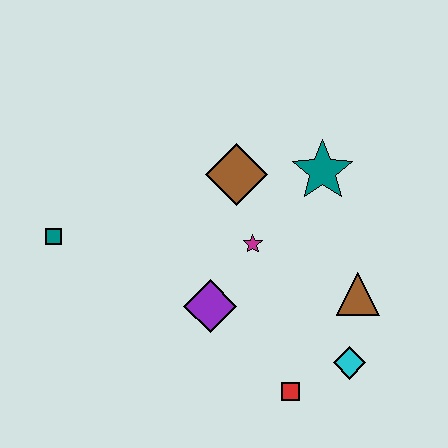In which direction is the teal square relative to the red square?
The teal square is to the left of the red square.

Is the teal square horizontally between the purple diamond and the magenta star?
No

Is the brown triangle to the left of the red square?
No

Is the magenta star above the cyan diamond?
Yes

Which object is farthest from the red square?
The teal square is farthest from the red square.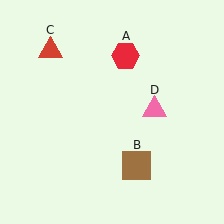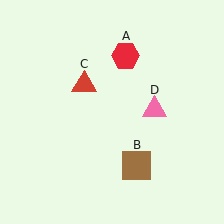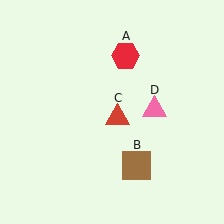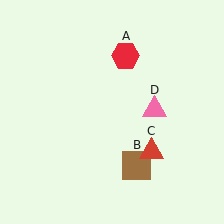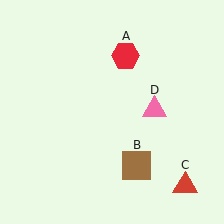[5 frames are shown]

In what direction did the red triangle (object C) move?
The red triangle (object C) moved down and to the right.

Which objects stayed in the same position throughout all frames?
Red hexagon (object A) and brown square (object B) and pink triangle (object D) remained stationary.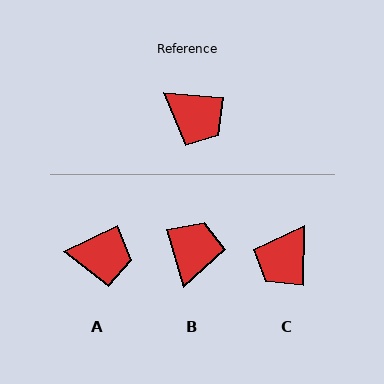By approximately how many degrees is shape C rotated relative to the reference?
Approximately 87 degrees clockwise.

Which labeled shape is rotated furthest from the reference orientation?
B, about 110 degrees away.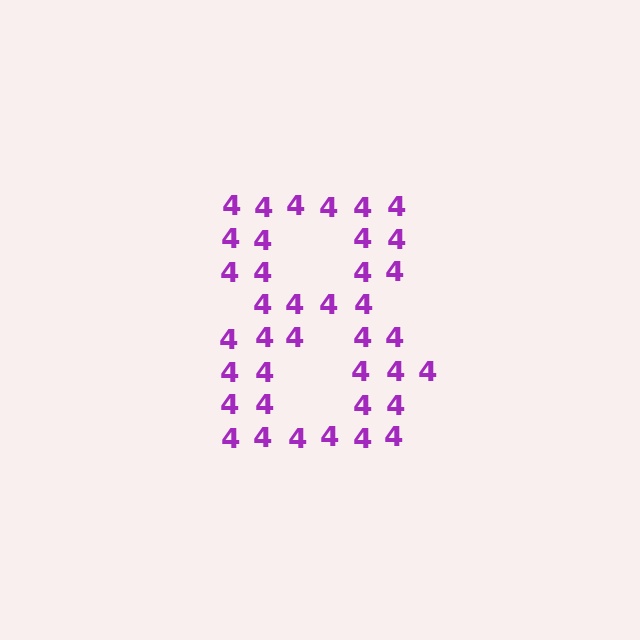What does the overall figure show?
The overall figure shows the digit 8.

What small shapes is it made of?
It is made of small digit 4's.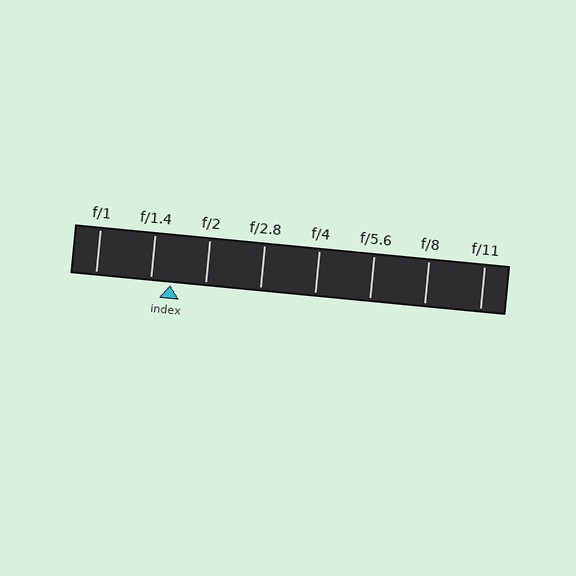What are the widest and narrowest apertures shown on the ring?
The widest aperture shown is f/1 and the narrowest is f/11.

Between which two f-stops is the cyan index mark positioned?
The index mark is between f/1.4 and f/2.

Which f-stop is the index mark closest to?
The index mark is closest to f/1.4.